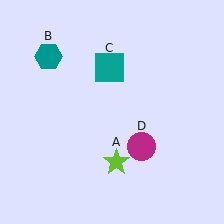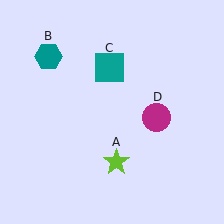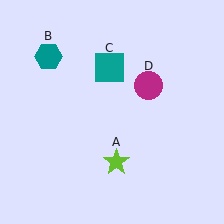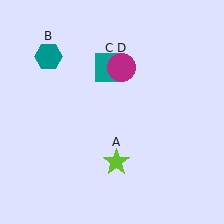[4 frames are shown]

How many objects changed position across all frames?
1 object changed position: magenta circle (object D).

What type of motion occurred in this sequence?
The magenta circle (object D) rotated counterclockwise around the center of the scene.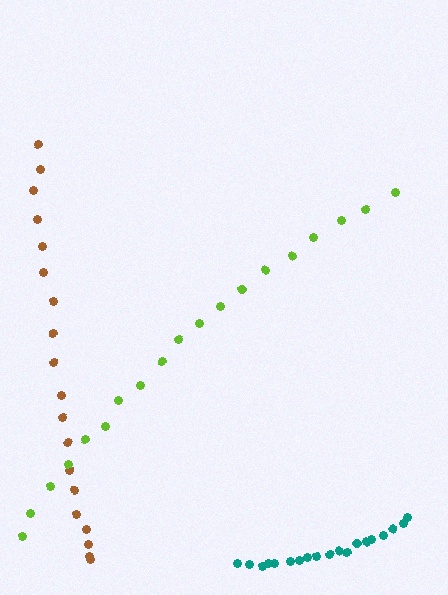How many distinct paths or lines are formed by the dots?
There are 3 distinct paths.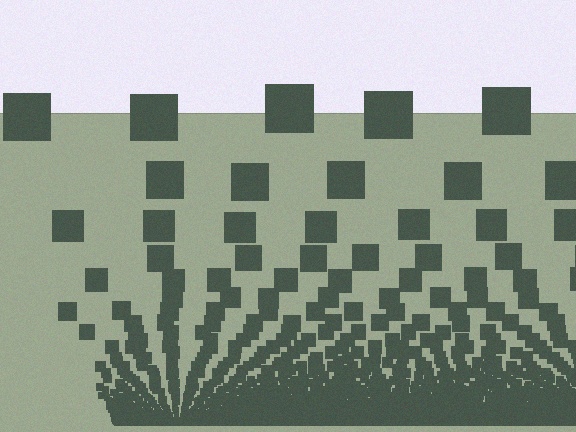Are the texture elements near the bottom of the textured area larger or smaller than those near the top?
Smaller. The gradient is inverted — elements near the bottom are smaller and denser.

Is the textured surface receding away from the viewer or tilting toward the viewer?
The surface appears to tilt toward the viewer. Texture elements get larger and sparser toward the top.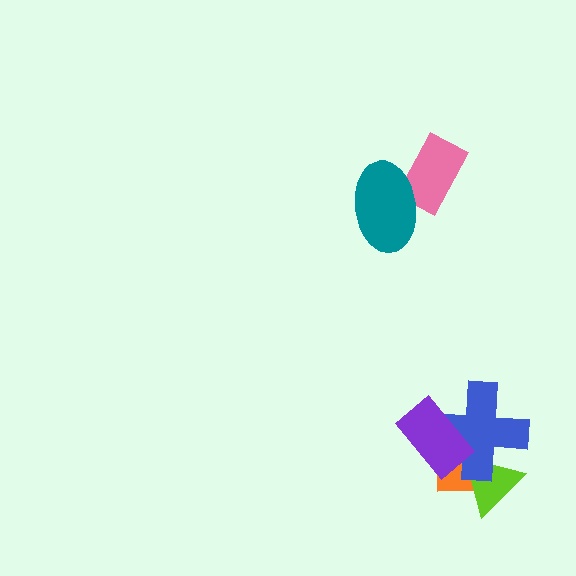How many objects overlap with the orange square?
3 objects overlap with the orange square.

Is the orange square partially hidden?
Yes, it is partially covered by another shape.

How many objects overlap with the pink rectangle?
1 object overlaps with the pink rectangle.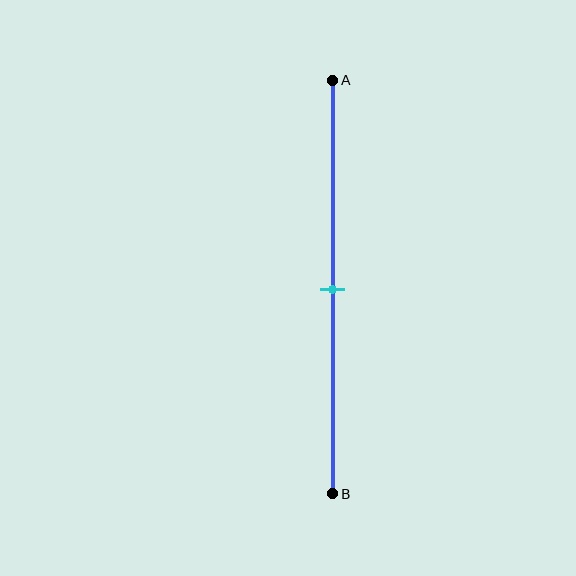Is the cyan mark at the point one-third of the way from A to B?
No, the mark is at about 50% from A, not at the 33% one-third point.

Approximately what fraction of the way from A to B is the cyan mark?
The cyan mark is approximately 50% of the way from A to B.